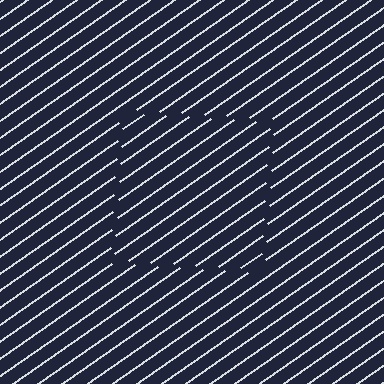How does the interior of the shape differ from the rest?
The interior of the shape contains the same grating, shifted by half a period — the contour is defined by the phase discontinuity where line-ends from the inner and outer gratings abut.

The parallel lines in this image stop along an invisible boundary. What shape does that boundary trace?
An illusory square. The interior of the shape contains the same grating, shifted by half a period — the contour is defined by the phase discontinuity where line-ends from the inner and outer gratings abut.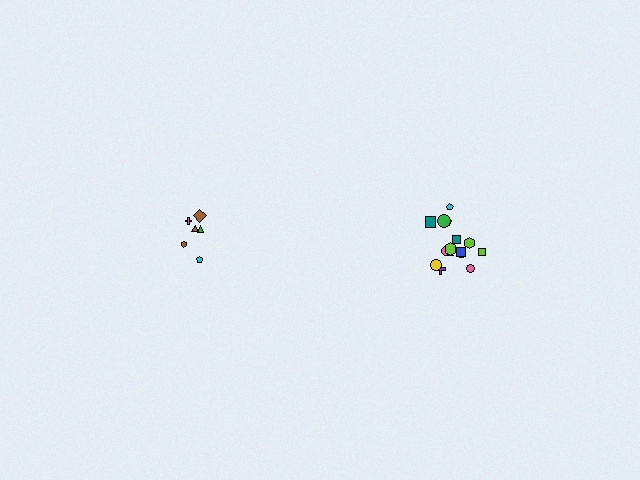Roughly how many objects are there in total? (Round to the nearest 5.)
Roughly 20 objects in total.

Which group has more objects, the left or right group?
The right group.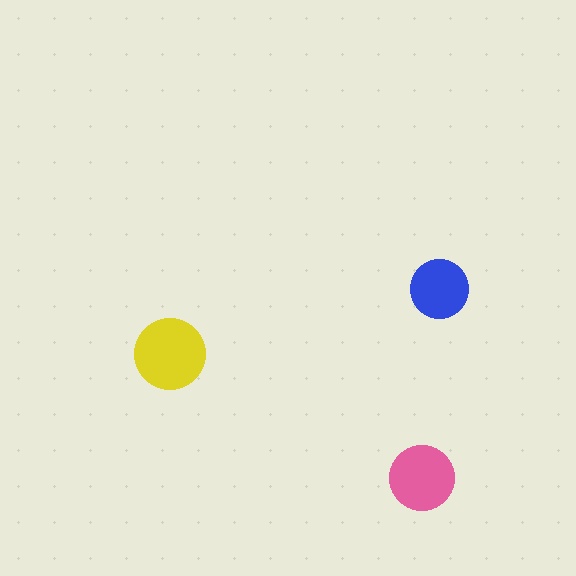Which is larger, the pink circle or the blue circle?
The pink one.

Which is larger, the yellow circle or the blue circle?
The yellow one.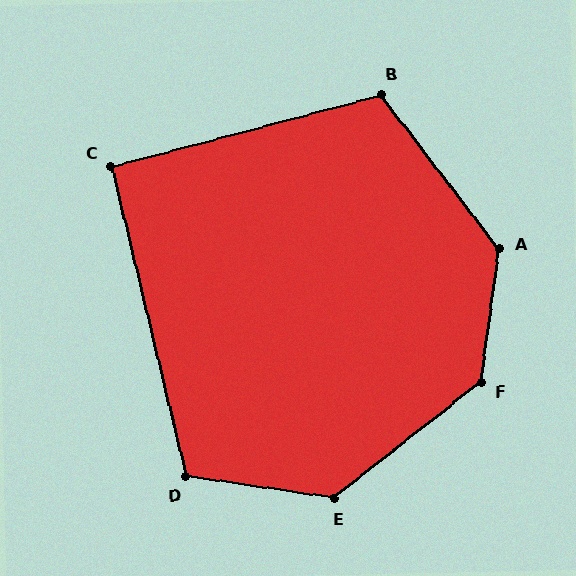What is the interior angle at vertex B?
Approximately 113 degrees (obtuse).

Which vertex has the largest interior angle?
F, at approximately 136 degrees.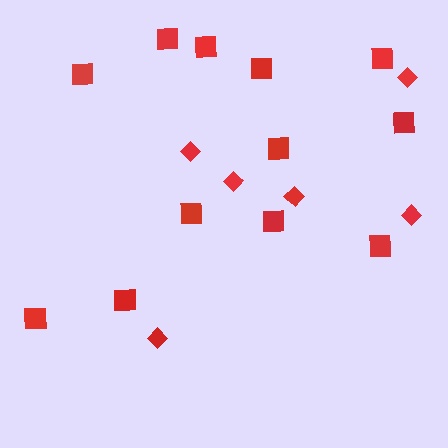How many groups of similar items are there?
There are 2 groups: one group of diamonds (6) and one group of squares (12).